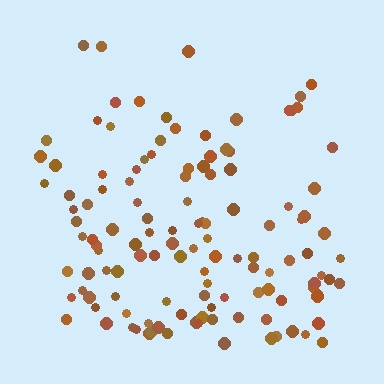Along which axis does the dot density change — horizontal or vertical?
Vertical.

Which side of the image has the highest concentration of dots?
The bottom.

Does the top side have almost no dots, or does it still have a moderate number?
Still a moderate number, just noticeably fewer than the bottom.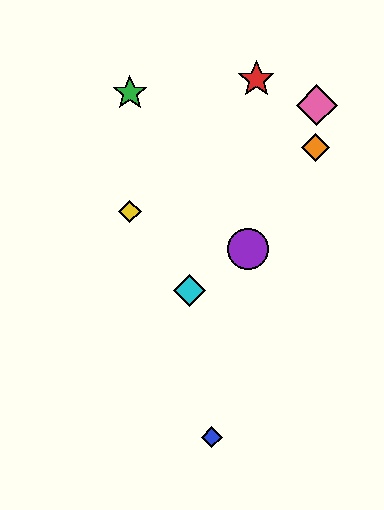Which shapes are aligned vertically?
The green star, the yellow diamond are aligned vertically.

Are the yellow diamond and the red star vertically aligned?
No, the yellow diamond is at x≈130 and the red star is at x≈256.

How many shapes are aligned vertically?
2 shapes (the green star, the yellow diamond) are aligned vertically.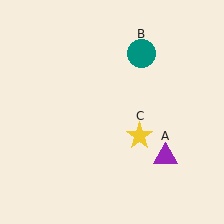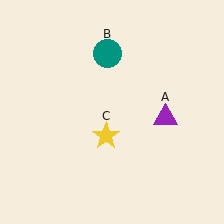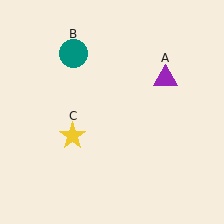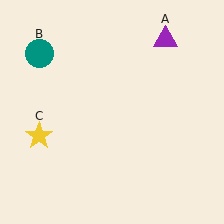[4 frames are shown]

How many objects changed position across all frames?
3 objects changed position: purple triangle (object A), teal circle (object B), yellow star (object C).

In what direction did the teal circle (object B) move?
The teal circle (object B) moved left.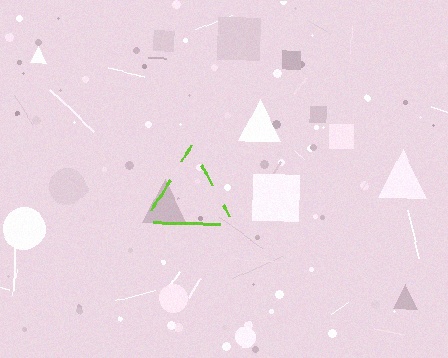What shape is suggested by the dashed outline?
The dashed outline suggests a triangle.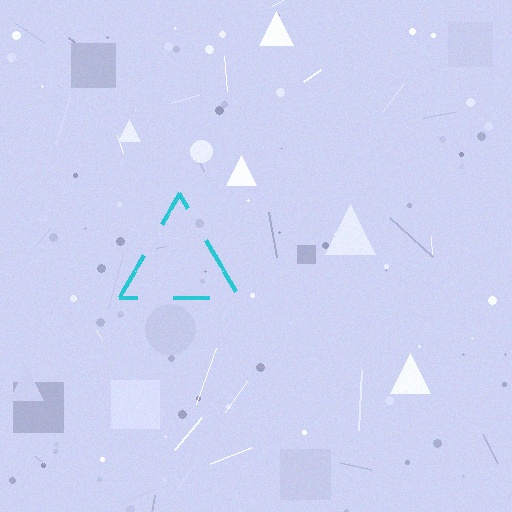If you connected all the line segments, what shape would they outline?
They would outline a triangle.